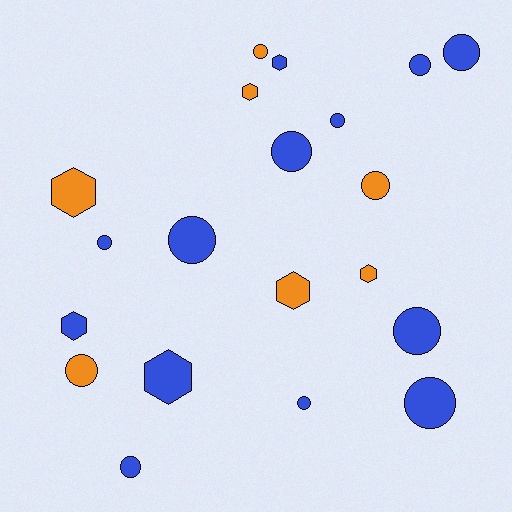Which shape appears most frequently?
Circle, with 13 objects.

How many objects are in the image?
There are 20 objects.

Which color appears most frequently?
Blue, with 13 objects.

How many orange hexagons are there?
There are 4 orange hexagons.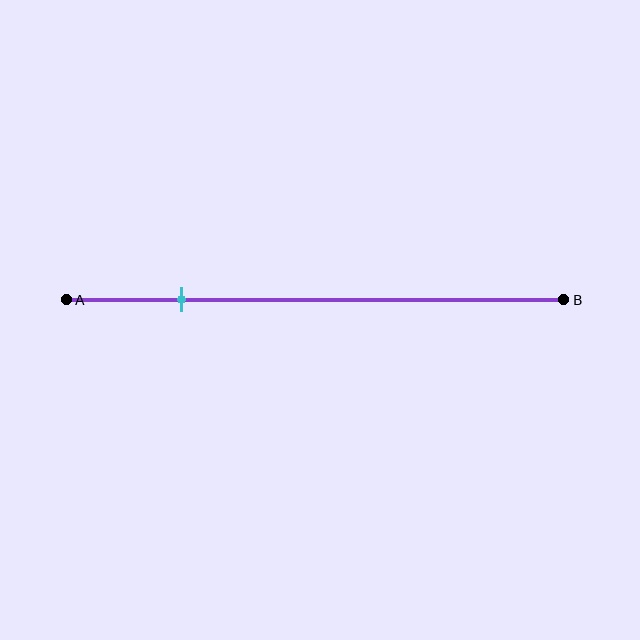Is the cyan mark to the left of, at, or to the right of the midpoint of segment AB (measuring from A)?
The cyan mark is to the left of the midpoint of segment AB.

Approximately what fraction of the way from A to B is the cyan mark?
The cyan mark is approximately 25% of the way from A to B.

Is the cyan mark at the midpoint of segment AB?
No, the mark is at about 25% from A, not at the 50% midpoint.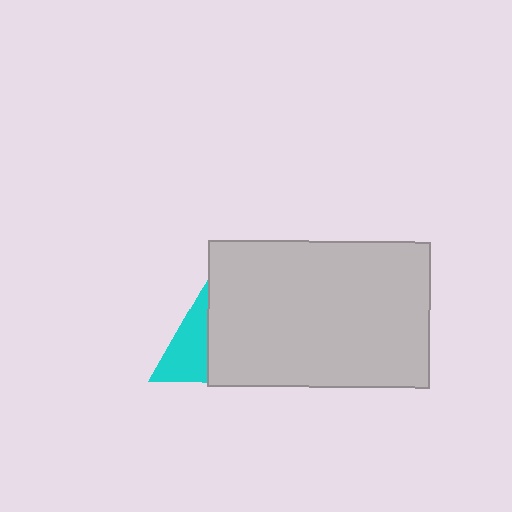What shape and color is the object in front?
The object in front is a light gray rectangle.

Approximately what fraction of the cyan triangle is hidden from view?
Roughly 59% of the cyan triangle is hidden behind the light gray rectangle.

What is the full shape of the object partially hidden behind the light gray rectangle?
The partially hidden object is a cyan triangle.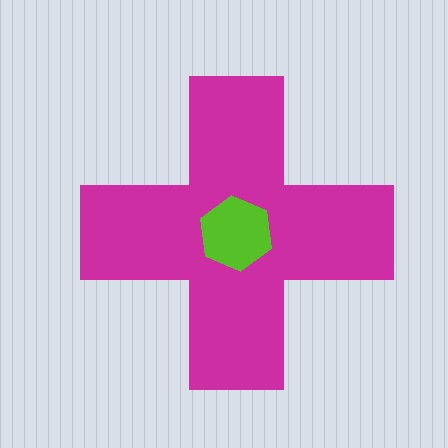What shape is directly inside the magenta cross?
The lime hexagon.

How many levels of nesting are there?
2.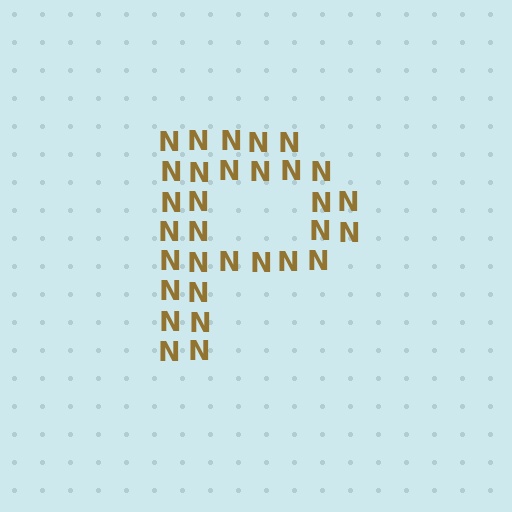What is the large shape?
The large shape is the letter P.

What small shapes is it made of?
It is made of small letter N's.